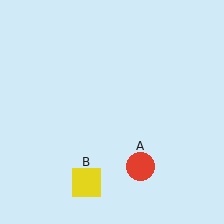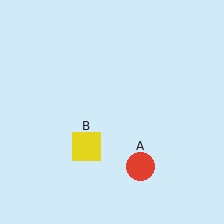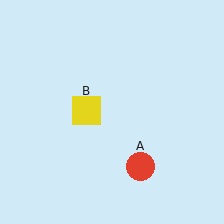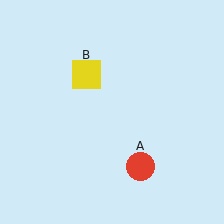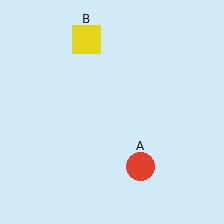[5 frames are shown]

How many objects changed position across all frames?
1 object changed position: yellow square (object B).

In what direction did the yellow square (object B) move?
The yellow square (object B) moved up.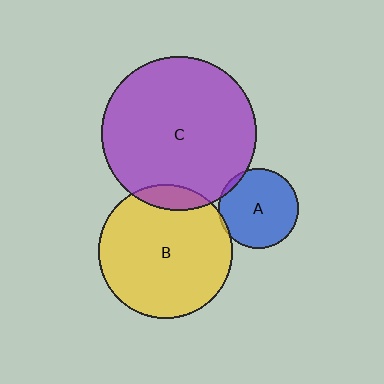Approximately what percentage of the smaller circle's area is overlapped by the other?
Approximately 5%.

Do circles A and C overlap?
Yes.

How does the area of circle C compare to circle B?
Approximately 1.3 times.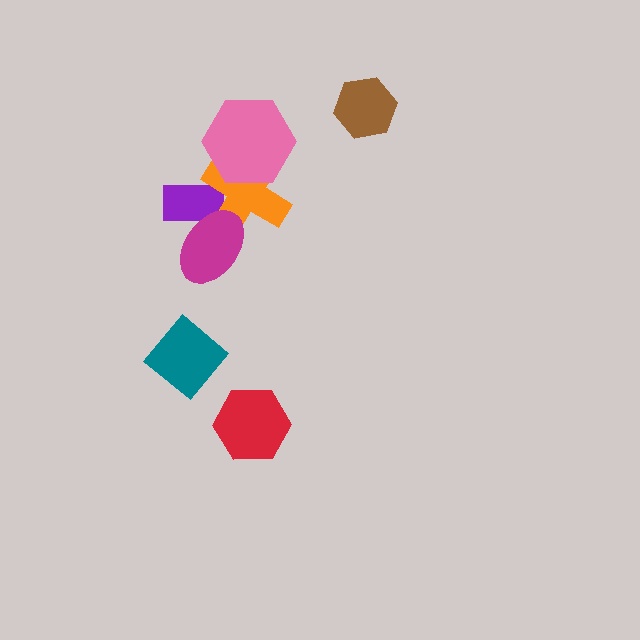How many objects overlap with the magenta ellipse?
2 objects overlap with the magenta ellipse.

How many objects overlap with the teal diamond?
0 objects overlap with the teal diamond.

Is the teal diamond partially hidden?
No, no other shape covers it.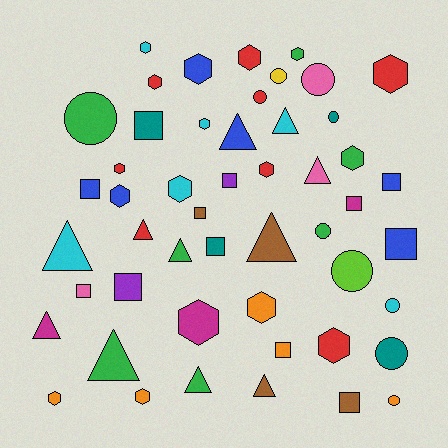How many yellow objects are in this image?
There is 1 yellow object.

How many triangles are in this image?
There are 11 triangles.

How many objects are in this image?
There are 50 objects.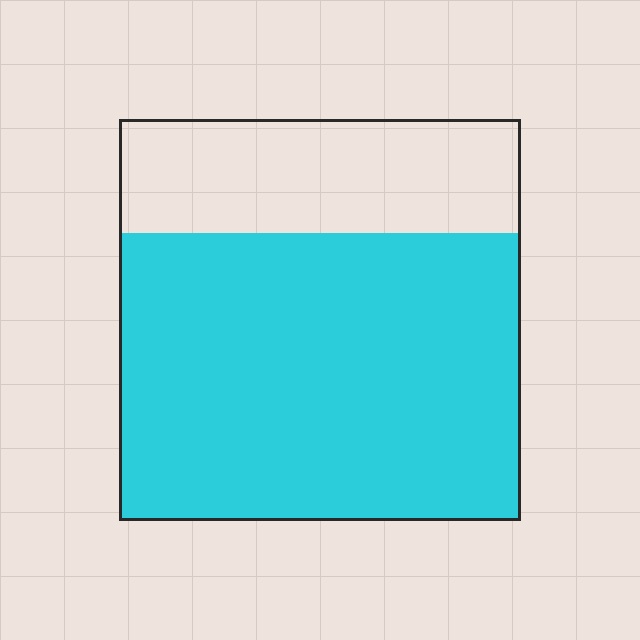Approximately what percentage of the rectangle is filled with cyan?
Approximately 70%.